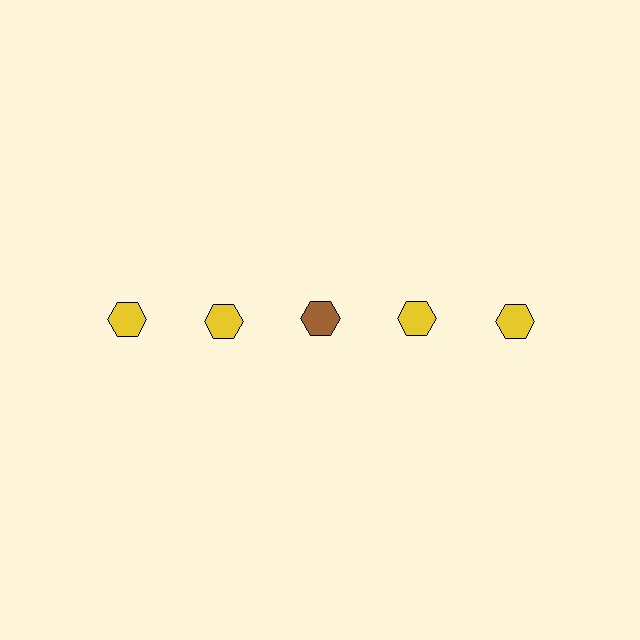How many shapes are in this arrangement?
There are 5 shapes arranged in a grid pattern.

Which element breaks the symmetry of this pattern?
The brown hexagon in the top row, center column breaks the symmetry. All other shapes are yellow hexagons.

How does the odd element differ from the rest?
It has a different color: brown instead of yellow.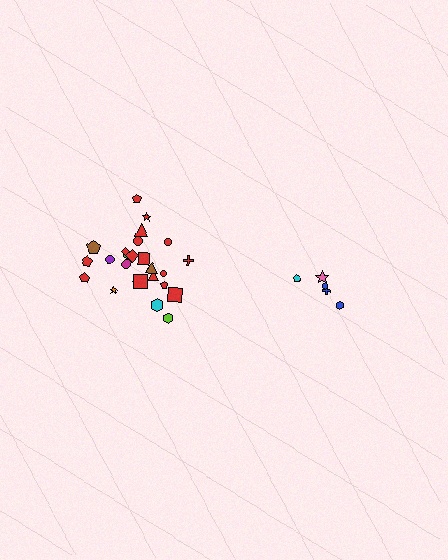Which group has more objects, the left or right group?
The left group.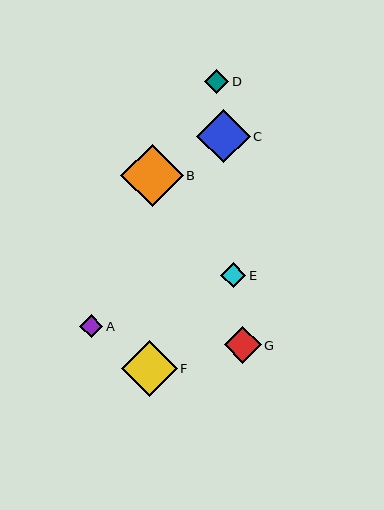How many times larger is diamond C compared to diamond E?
Diamond C is approximately 2.1 times the size of diamond E.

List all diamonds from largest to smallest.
From largest to smallest: B, F, C, G, E, D, A.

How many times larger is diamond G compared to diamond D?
Diamond G is approximately 1.5 times the size of diamond D.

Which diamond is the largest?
Diamond B is the largest with a size of approximately 63 pixels.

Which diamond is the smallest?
Diamond A is the smallest with a size of approximately 23 pixels.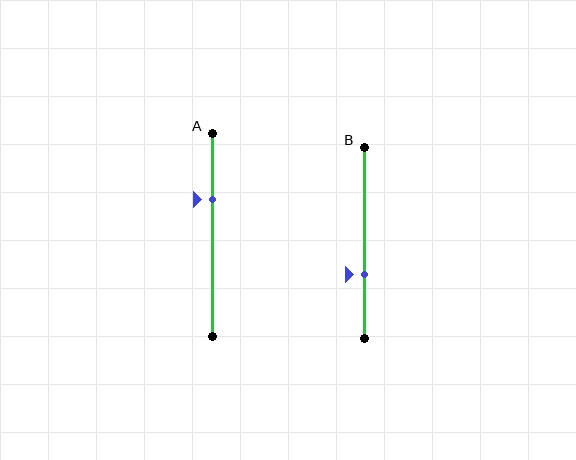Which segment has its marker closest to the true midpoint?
Segment B has its marker closest to the true midpoint.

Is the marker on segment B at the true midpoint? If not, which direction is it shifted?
No, the marker on segment B is shifted downward by about 16% of the segment length.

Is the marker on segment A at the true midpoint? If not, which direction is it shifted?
No, the marker on segment A is shifted upward by about 18% of the segment length.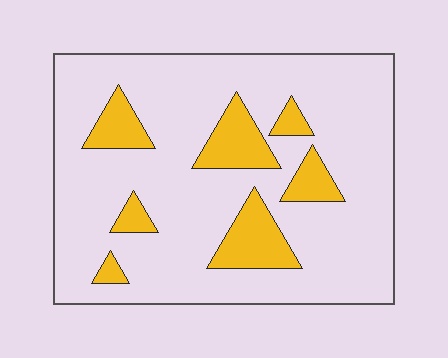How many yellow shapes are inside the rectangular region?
7.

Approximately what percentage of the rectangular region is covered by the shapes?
Approximately 15%.